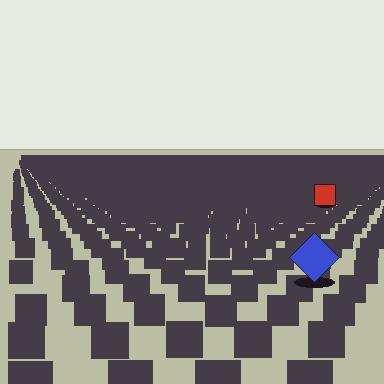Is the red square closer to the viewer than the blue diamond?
No. The blue diamond is closer — you can tell from the texture gradient: the ground texture is coarser near it.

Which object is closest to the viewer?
The blue diamond is closest. The texture marks near it are larger and more spread out.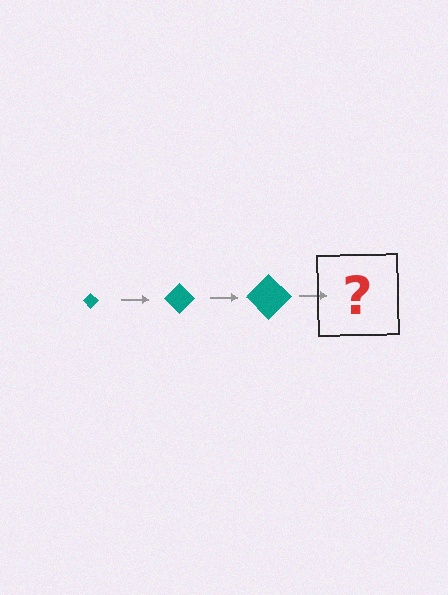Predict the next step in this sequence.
The next step is a teal diamond, larger than the previous one.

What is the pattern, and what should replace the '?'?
The pattern is that the diamond gets progressively larger each step. The '?' should be a teal diamond, larger than the previous one.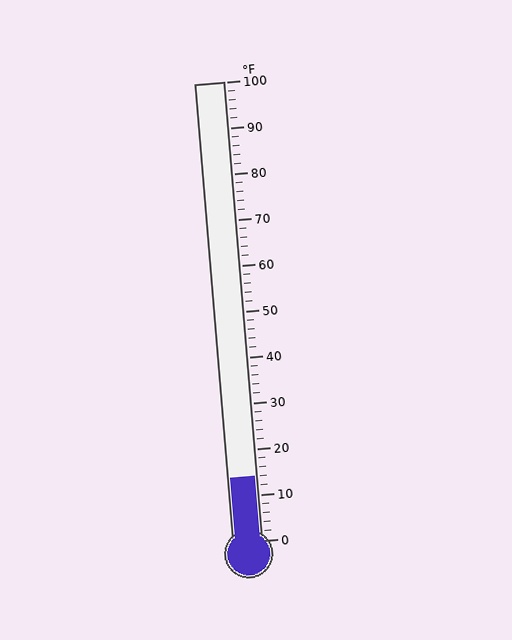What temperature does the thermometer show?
The thermometer shows approximately 14°F.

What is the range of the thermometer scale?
The thermometer scale ranges from 0°F to 100°F.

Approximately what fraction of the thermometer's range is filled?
The thermometer is filled to approximately 15% of its range.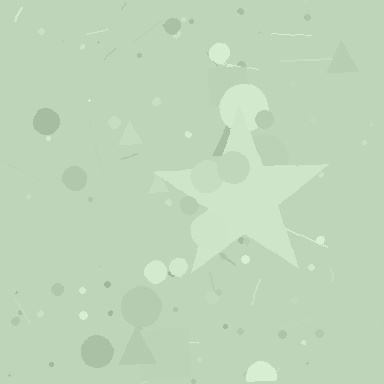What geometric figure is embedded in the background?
A star is embedded in the background.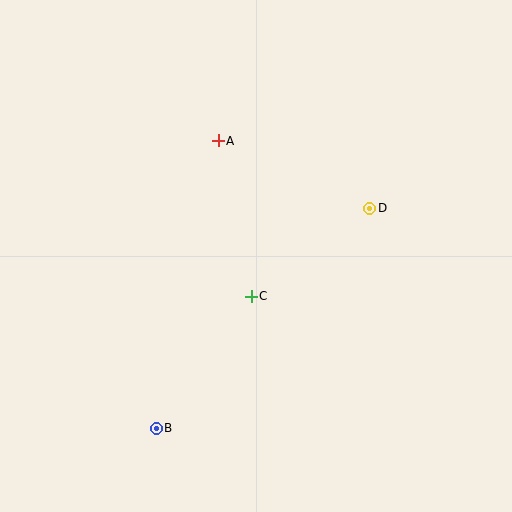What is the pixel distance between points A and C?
The distance between A and C is 159 pixels.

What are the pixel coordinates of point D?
Point D is at (370, 208).